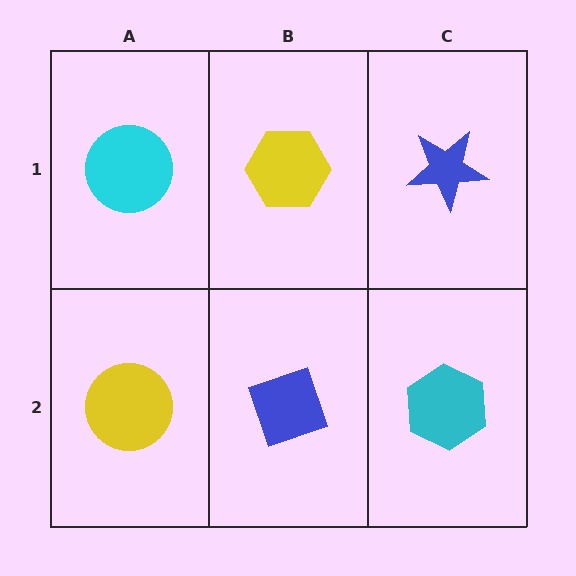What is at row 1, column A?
A cyan circle.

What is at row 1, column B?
A yellow hexagon.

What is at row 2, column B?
A blue diamond.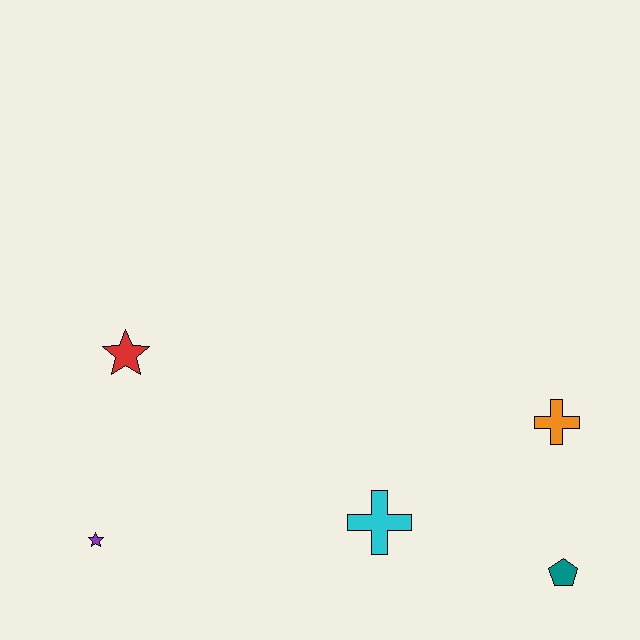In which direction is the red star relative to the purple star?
The red star is above the purple star.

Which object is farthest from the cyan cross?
The red star is farthest from the cyan cross.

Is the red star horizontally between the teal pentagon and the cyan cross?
No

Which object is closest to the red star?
The purple star is closest to the red star.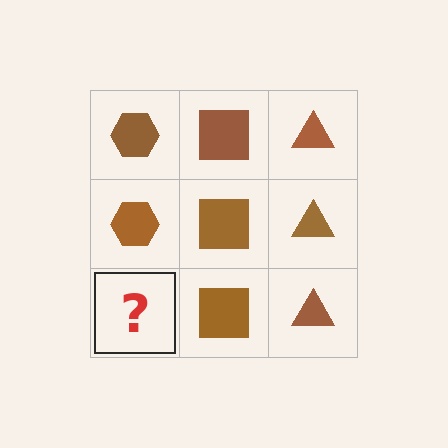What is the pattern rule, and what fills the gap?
The rule is that each column has a consistent shape. The gap should be filled with a brown hexagon.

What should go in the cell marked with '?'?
The missing cell should contain a brown hexagon.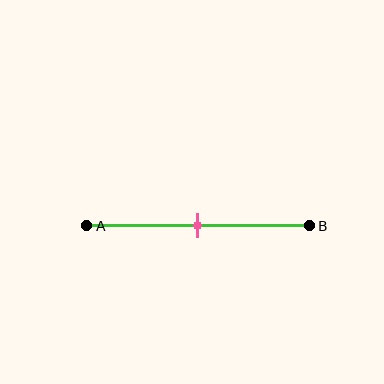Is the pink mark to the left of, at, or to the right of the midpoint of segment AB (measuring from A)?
The pink mark is approximately at the midpoint of segment AB.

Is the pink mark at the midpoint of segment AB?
Yes, the mark is approximately at the midpoint.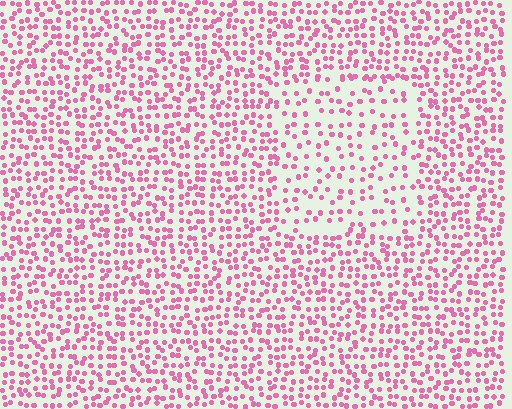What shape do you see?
I see a rectangle.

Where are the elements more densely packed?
The elements are more densely packed outside the rectangle boundary.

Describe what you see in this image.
The image contains small pink elements arranged at two different densities. A rectangle-shaped region is visible where the elements are less densely packed than the surrounding area.